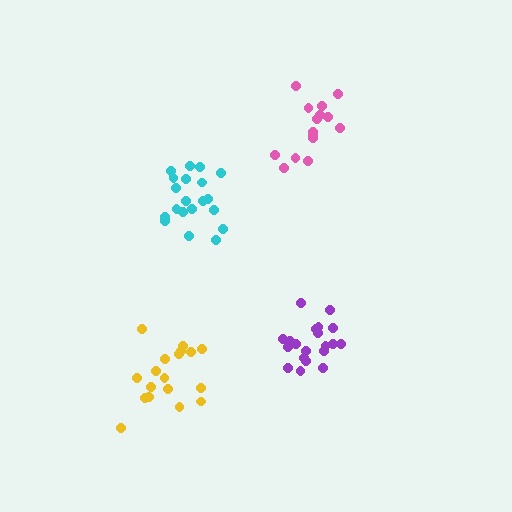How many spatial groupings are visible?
There are 4 spatial groupings.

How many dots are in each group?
Group 1: 18 dots, Group 2: 20 dots, Group 3: 15 dots, Group 4: 20 dots (73 total).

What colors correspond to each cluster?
The clusters are colored: yellow, purple, pink, cyan.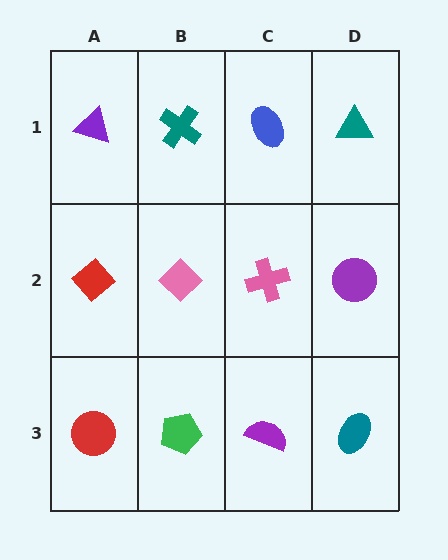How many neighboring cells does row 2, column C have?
4.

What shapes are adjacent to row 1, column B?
A pink diamond (row 2, column B), a purple triangle (row 1, column A), a blue ellipse (row 1, column C).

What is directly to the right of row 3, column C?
A teal ellipse.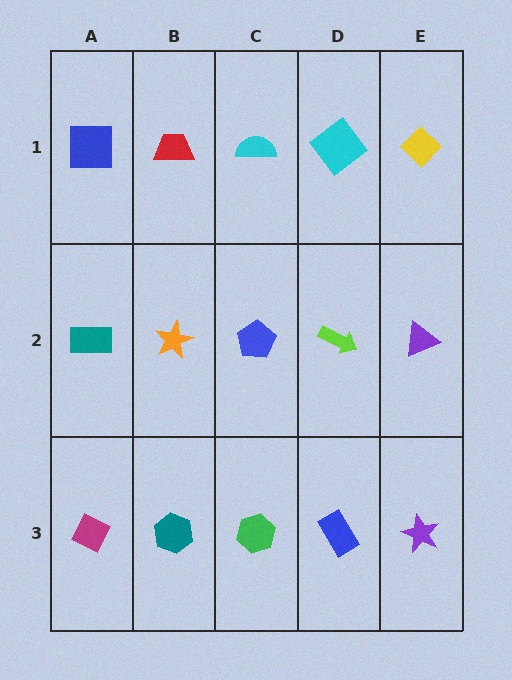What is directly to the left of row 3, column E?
A blue rectangle.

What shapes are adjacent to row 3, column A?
A teal rectangle (row 2, column A), a teal hexagon (row 3, column B).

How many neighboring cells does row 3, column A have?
2.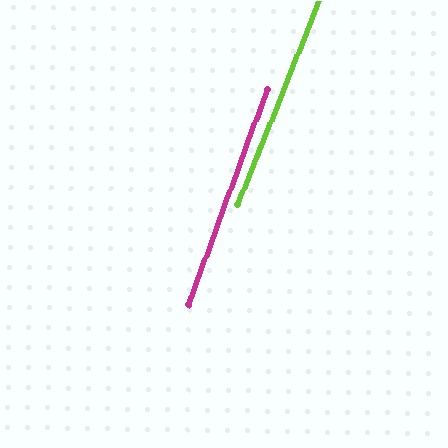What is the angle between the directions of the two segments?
Approximately 2 degrees.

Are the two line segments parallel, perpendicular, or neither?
Parallel — their directions differ by only 1.8°.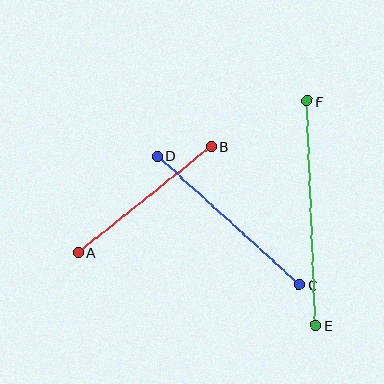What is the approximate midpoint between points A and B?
The midpoint is at approximately (144, 199) pixels.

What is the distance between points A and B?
The distance is approximately 170 pixels.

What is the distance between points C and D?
The distance is approximately 192 pixels.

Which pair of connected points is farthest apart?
Points E and F are farthest apart.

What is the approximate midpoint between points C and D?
The midpoint is at approximately (229, 221) pixels.